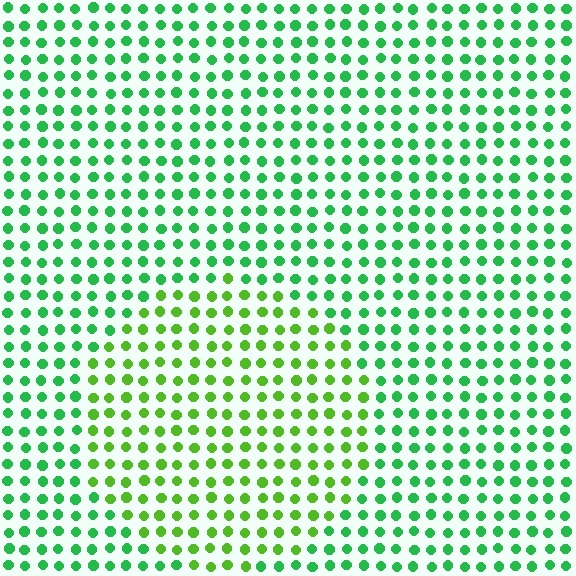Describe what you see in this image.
The image is filled with small green elements in a uniform arrangement. A circle-shaped region is visible where the elements are tinted to a slightly different hue, forming a subtle color boundary.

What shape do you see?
I see a circle.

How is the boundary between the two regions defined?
The boundary is defined purely by a slight shift in hue (about 34 degrees). Spacing, size, and orientation are identical on both sides.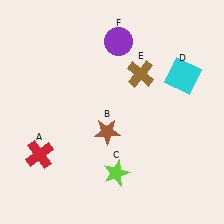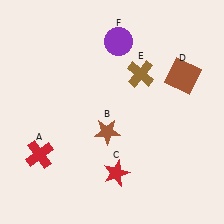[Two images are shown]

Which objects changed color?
C changed from lime to red. D changed from cyan to brown.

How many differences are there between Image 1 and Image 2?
There are 2 differences between the two images.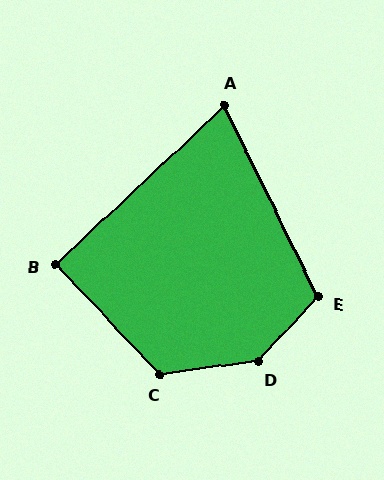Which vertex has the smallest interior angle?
A, at approximately 73 degrees.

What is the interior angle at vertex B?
Approximately 90 degrees (approximately right).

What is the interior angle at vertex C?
Approximately 126 degrees (obtuse).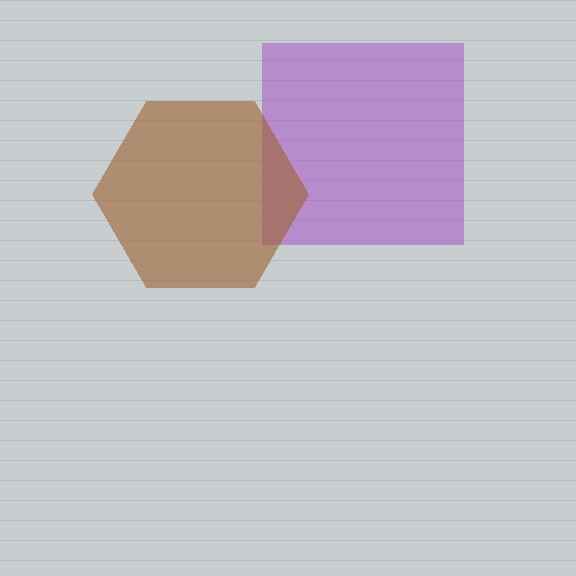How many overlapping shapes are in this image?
There are 2 overlapping shapes in the image.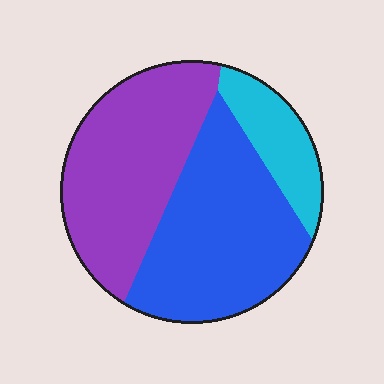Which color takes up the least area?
Cyan, at roughly 15%.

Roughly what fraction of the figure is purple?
Purple takes up between a third and a half of the figure.